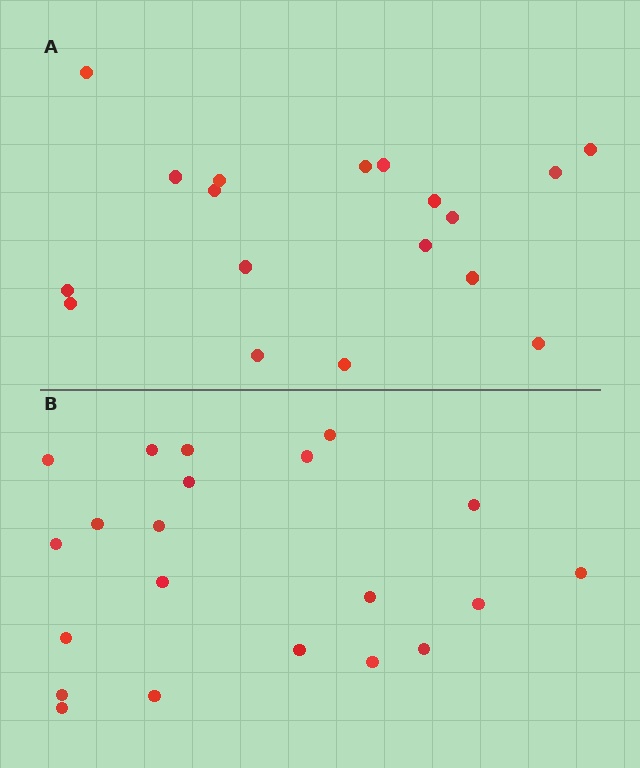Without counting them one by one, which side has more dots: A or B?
Region B (the bottom region) has more dots.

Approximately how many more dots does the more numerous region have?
Region B has just a few more — roughly 2 or 3 more dots than region A.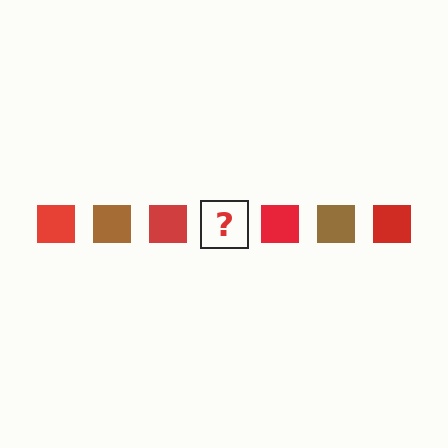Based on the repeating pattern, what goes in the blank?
The blank should be a brown square.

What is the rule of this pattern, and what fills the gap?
The rule is that the pattern cycles through red, brown squares. The gap should be filled with a brown square.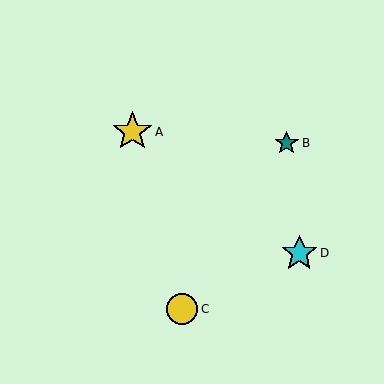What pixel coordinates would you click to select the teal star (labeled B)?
Click at (287, 143) to select the teal star B.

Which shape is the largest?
The yellow star (labeled A) is the largest.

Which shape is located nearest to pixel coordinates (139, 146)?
The yellow star (labeled A) at (132, 132) is nearest to that location.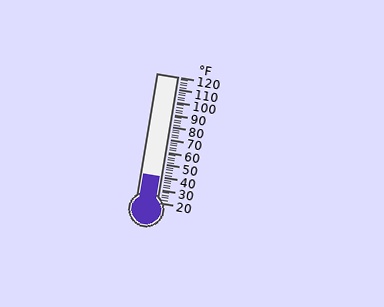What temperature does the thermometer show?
The thermometer shows approximately 40°F.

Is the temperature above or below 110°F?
The temperature is below 110°F.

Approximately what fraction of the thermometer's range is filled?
The thermometer is filled to approximately 20% of its range.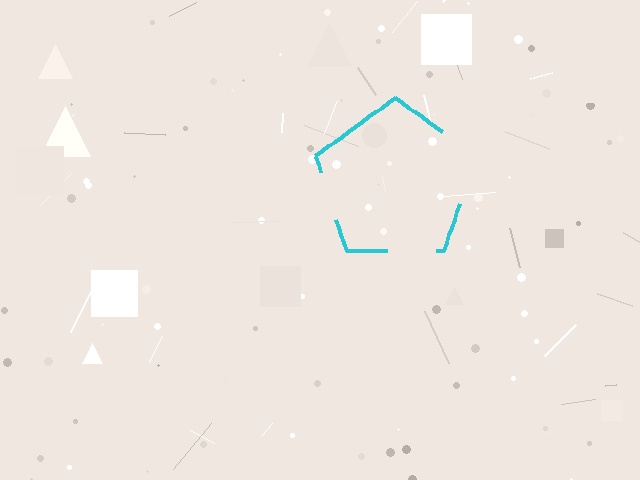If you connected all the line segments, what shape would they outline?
They would outline a pentagon.